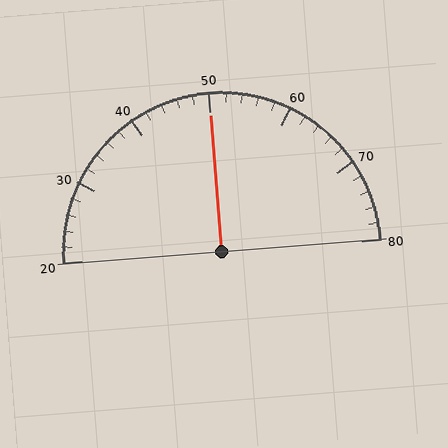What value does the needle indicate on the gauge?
The needle indicates approximately 50.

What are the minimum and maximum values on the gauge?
The gauge ranges from 20 to 80.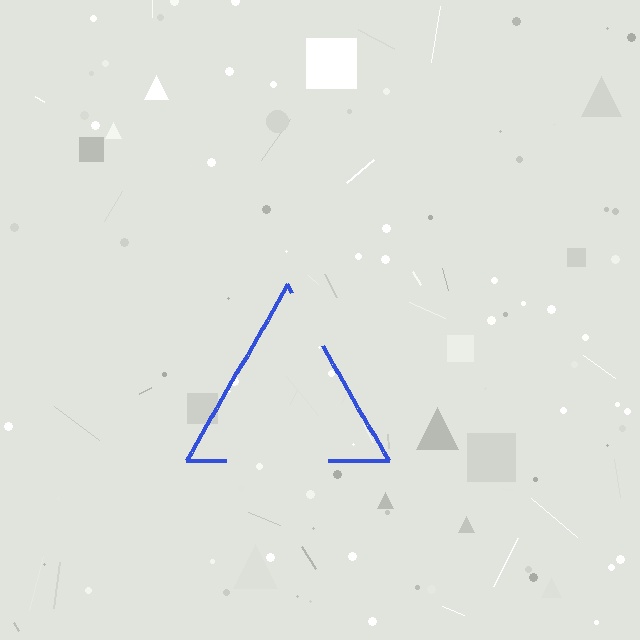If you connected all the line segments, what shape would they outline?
They would outline a triangle.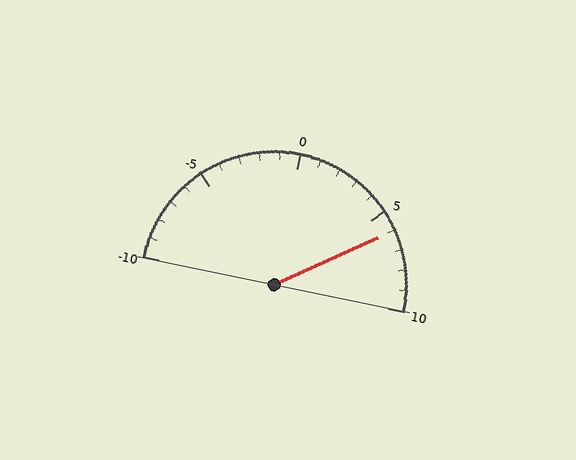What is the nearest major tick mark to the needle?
The nearest major tick mark is 5.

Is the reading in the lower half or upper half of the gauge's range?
The reading is in the upper half of the range (-10 to 10).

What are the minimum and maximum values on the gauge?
The gauge ranges from -10 to 10.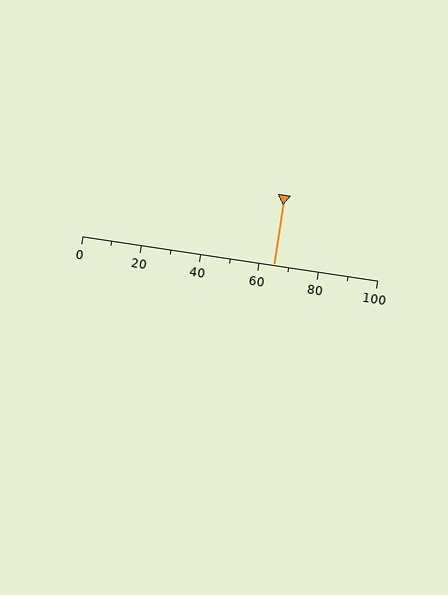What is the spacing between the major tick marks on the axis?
The major ticks are spaced 20 apart.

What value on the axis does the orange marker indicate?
The marker indicates approximately 65.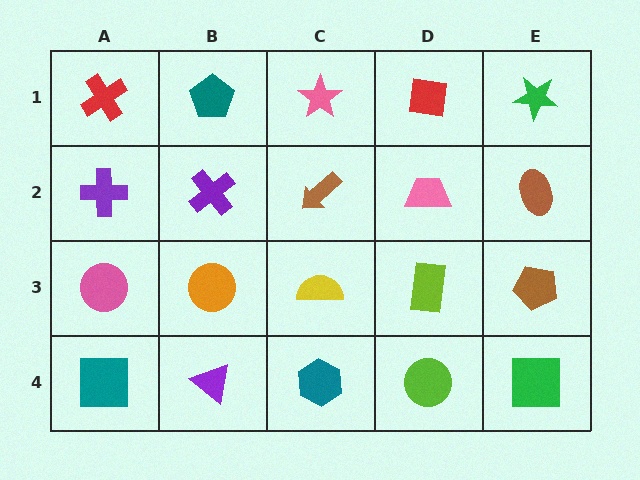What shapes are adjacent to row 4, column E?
A brown pentagon (row 3, column E), a lime circle (row 4, column D).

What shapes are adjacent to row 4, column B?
An orange circle (row 3, column B), a teal square (row 4, column A), a teal hexagon (row 4, column C).